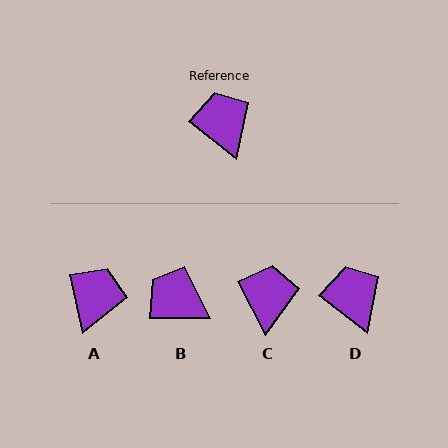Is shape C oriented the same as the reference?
No, it is off by about 24 degrees.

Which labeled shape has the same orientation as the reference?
D.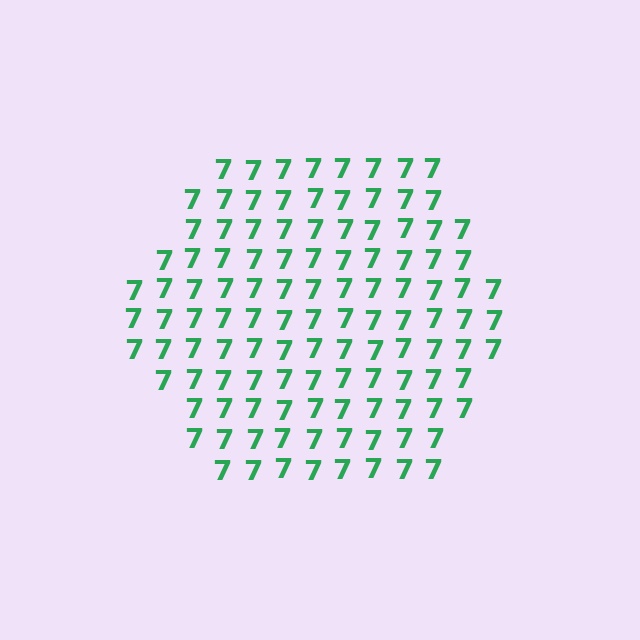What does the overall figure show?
The overall figure shows a hexagon.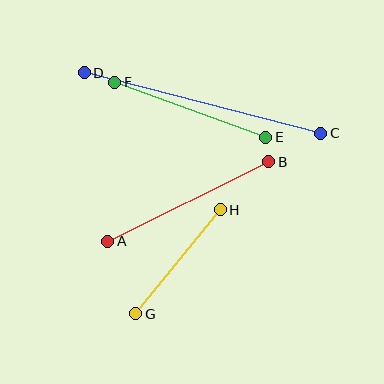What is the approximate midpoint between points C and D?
The midpoint is at approximately (202, 103) pixels.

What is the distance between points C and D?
The distance is approximately 244 pixels.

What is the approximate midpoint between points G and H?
The midpoint is at approximately (178, 262) pixels.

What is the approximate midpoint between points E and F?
The midpoint is at approximately (190, 110) pixels.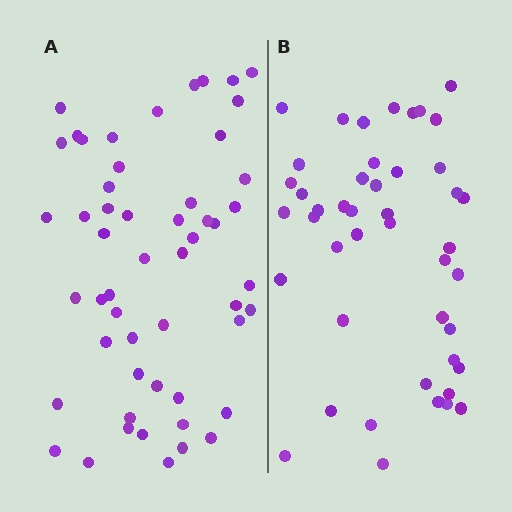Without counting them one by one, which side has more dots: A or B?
Region A (the left region) has more dots.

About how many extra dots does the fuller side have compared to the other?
Region A has roughly 8 or so more dots than region B.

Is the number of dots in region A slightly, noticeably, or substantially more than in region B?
Region A has only slightly more — the two regions are fairly close. The ratio is roughly 1.2 to 1.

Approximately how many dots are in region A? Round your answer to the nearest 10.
About 50 dots. (The exact count is 53, which rounds to 50.)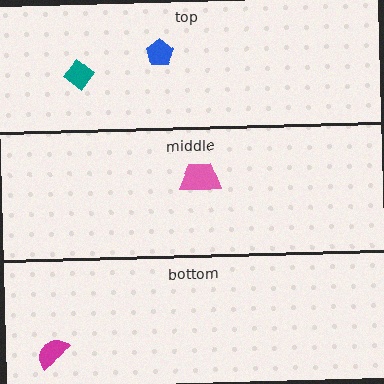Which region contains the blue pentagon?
The top region.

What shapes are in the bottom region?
The magenta semicircle.